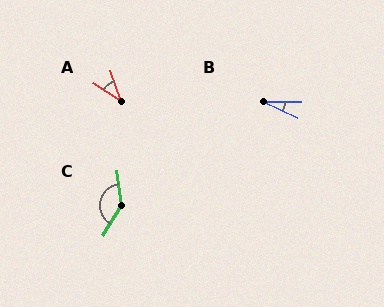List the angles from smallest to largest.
B (24°), A (38°), C (142°).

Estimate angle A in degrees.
Approximately 38 degrees.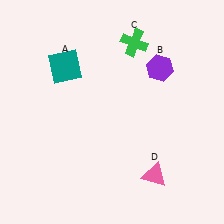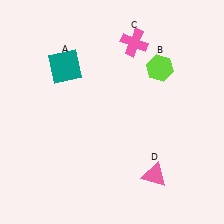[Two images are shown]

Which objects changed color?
B changed from purple to lime. C changed from green to pink.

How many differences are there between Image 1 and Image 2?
There are 2 differences between the two images.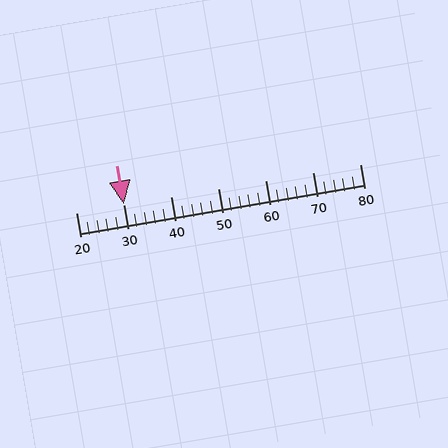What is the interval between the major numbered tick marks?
The major tick marks are spaced 10 units apart.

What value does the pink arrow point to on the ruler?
The pink arrow points to approximately 30.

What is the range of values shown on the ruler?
The ruler shows values from 20 to 80.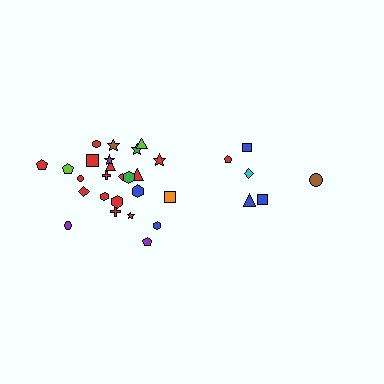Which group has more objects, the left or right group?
The left group.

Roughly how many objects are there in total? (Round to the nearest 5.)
Roughly 30 objects in total.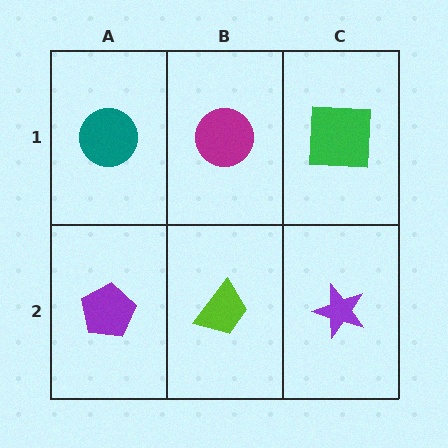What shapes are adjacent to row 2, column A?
A teal circle (row 1, column A), a lime trapezoid (row 2, column B).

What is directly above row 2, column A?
A teal circle.